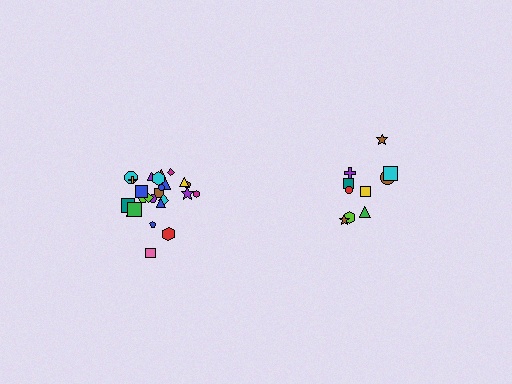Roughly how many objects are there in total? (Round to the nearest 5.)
Roughly 35 objects in total.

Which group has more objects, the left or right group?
The left group.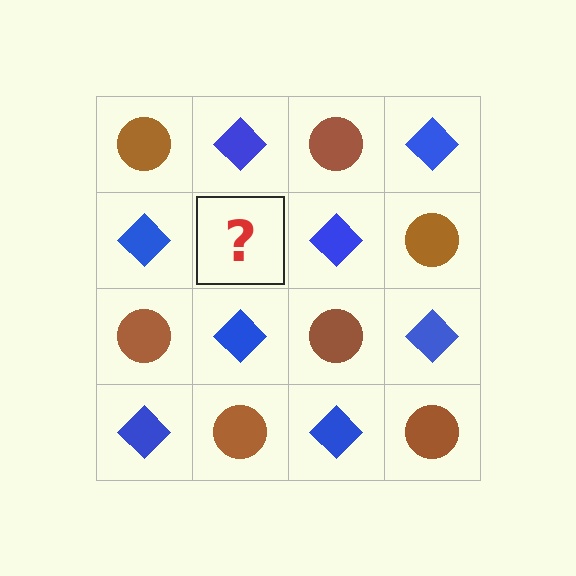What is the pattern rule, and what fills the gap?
The rule is that it alternates brown circle and blue diamond in a checkerboard pattern. The gap should be filled with a brown circle.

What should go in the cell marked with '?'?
The missing cell should contain a brown circle.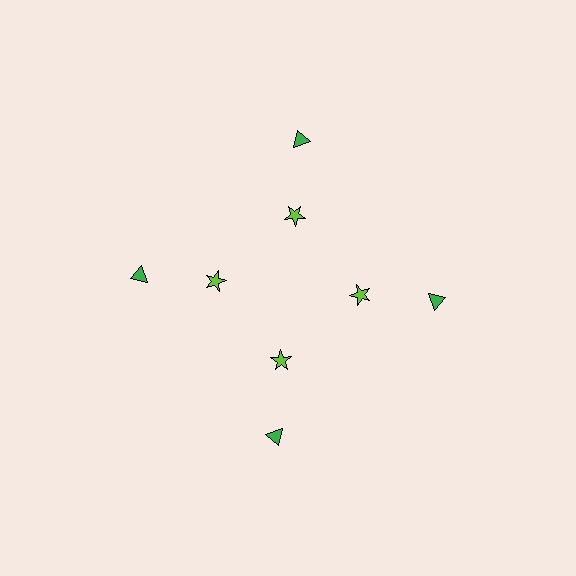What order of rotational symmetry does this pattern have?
This pattern has 4-fold rotational symmetry.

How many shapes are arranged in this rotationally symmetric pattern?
There are 8 shapes, arranged in 4 groups of 2.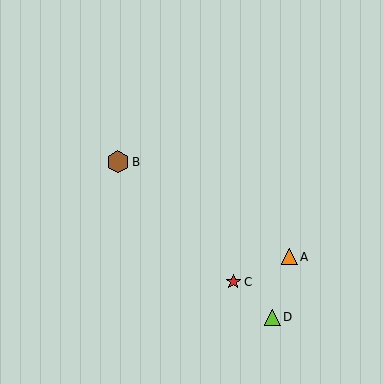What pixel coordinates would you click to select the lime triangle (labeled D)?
Click at (272, 317) to select the lime triangle D.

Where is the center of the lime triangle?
The center of the lime triangle is at (272, 317).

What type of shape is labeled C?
Shape C is a red star.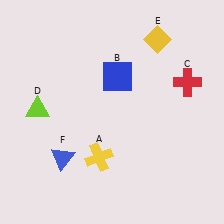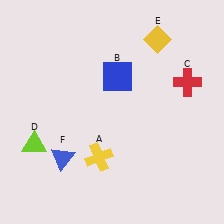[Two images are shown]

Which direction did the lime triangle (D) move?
The lime triangle (D) moved down.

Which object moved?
The lime triangle (D) moved down.